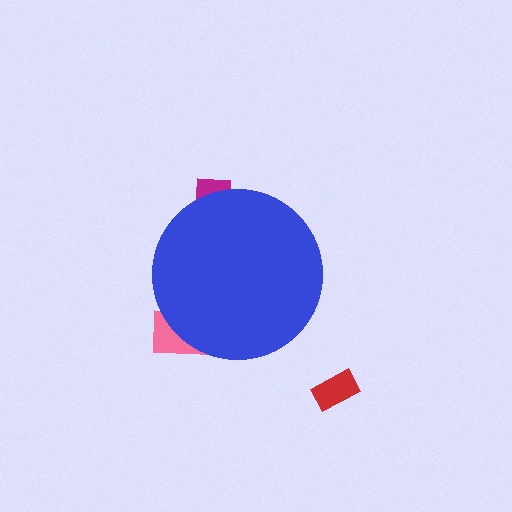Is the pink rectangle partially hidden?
Yes, the pink rectangle is partially hidden behind the blue circle.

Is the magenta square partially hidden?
Yes, the magenta square is partially hidden behind the blue circle.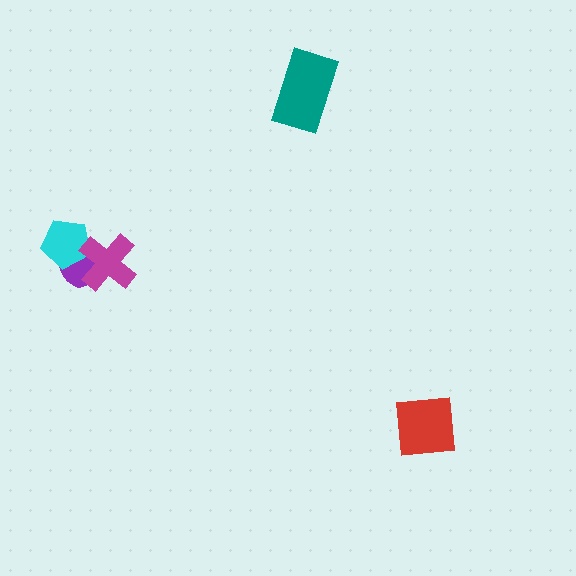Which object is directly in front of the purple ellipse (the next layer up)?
The cyan pentagon is directly in front of the purple ellipse.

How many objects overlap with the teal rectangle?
0 objects overlap with the teal rectangle.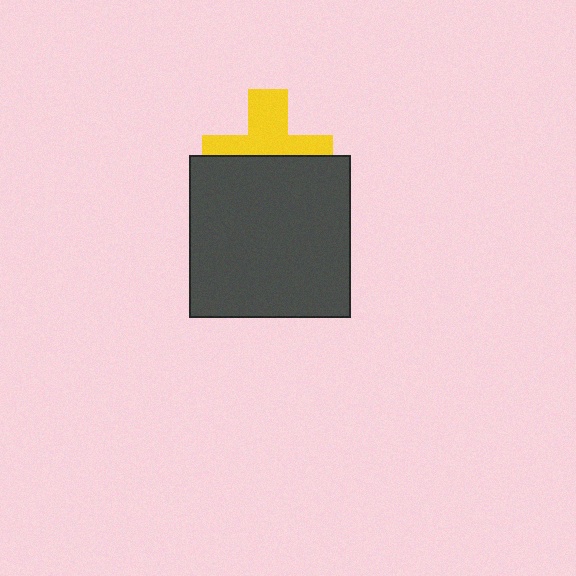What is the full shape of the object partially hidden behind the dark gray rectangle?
The partially hidden object is a yellow cross.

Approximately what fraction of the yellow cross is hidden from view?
Roughly 50% of the yellow cross is hidden behind the dark gray rectangle.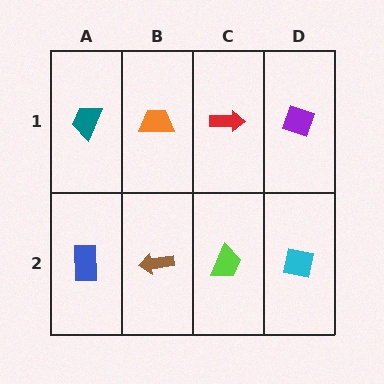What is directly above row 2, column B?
An orange trapezoid.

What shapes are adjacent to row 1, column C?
A lime trapezoid (row 2, column C), an orange trapezoid (row 1, column B), a purple diamond (row 1, column D).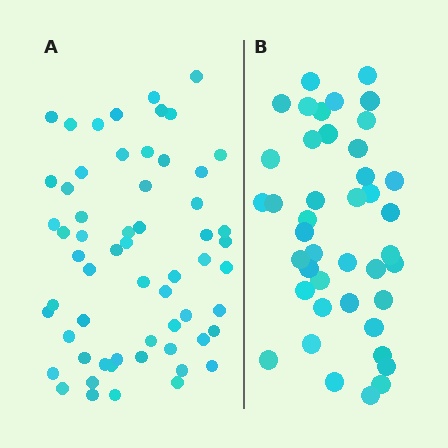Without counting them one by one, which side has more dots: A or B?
Region A (the left region) has more dots.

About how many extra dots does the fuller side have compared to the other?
Region A has approximately 20 more dots than region B.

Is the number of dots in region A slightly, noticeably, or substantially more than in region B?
Region A has noticeably more, but not dramatically so. The ratio is roughly 1.4 to 1.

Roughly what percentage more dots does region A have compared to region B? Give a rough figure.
About 45% more.